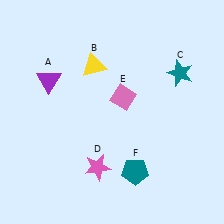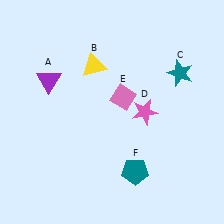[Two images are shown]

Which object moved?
The pink star (D) moved up.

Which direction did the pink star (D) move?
The pink star (D) moved up.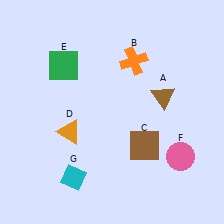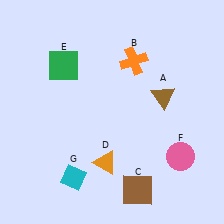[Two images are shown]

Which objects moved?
The objects that moved are: the brown square (C), the orange triangle (D).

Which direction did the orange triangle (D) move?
The orange triangle (D) moved right.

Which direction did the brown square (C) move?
The brown square (C) moved down.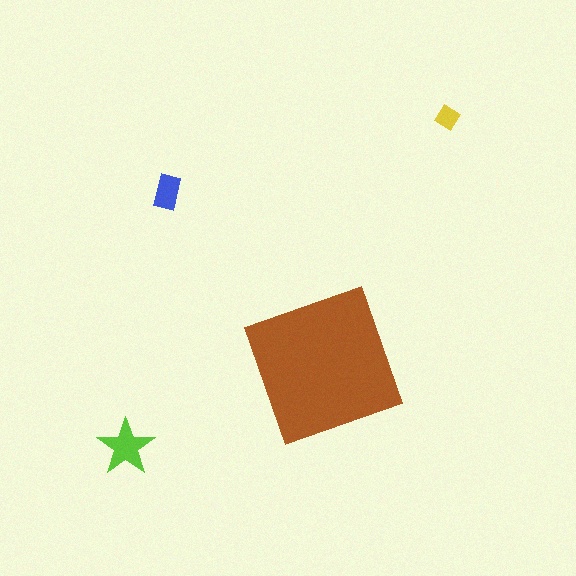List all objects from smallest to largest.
The yellow diamond, the blue rectangle, the lime star, the brown square.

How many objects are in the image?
There are 4 objects in the image.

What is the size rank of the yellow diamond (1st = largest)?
4th.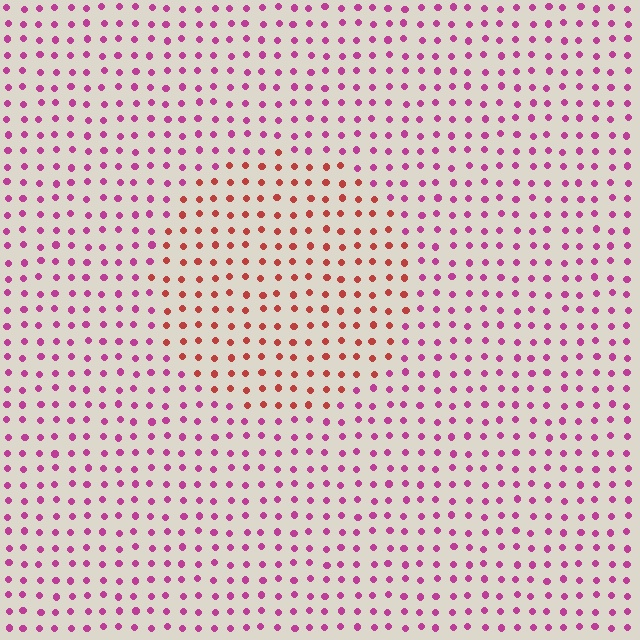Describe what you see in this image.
The image is filled with small magenta elements in a uniform arrangement. A circle-shaped region is visible where the elements are tinted to a slightly different hue, forming a subtle color boundary.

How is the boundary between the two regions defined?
The boundary is defined purely by a slight shift in hue (about 44 degrees). Spacing, size, and orientation are identical on both sides.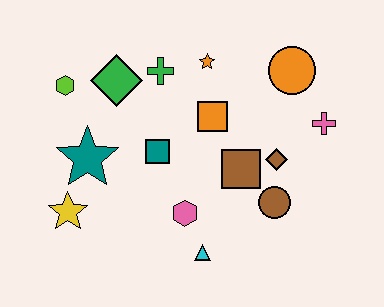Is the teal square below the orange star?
Yes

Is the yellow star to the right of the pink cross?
No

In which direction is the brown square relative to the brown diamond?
The brown square is to the left of the brown diamond.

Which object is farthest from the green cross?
The cyan triangle is farthest from the green cross.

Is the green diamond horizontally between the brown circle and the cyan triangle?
No